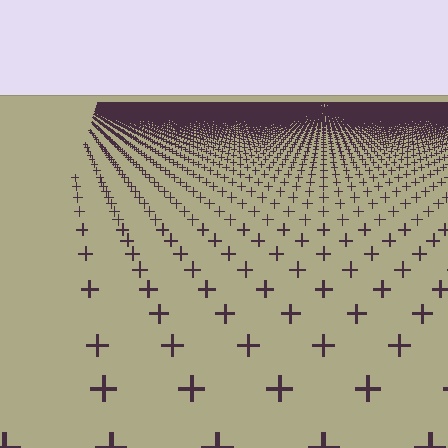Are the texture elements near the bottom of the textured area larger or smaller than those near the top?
Larger. Near the bottom, elements are closer to the viewer and appear at a bigger on-screen size.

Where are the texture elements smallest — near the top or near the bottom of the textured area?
Near the top.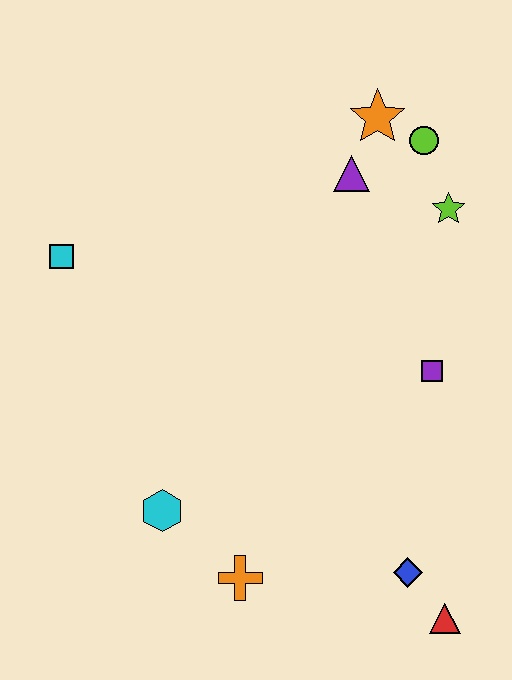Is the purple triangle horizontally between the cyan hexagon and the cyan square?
No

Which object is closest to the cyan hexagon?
The orange cross is closest to the cyan hexagon.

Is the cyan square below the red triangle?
No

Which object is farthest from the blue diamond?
The cyan square is farthest from the blue diamond.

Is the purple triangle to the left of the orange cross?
No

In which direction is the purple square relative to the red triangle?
The purple square is above the red triangle.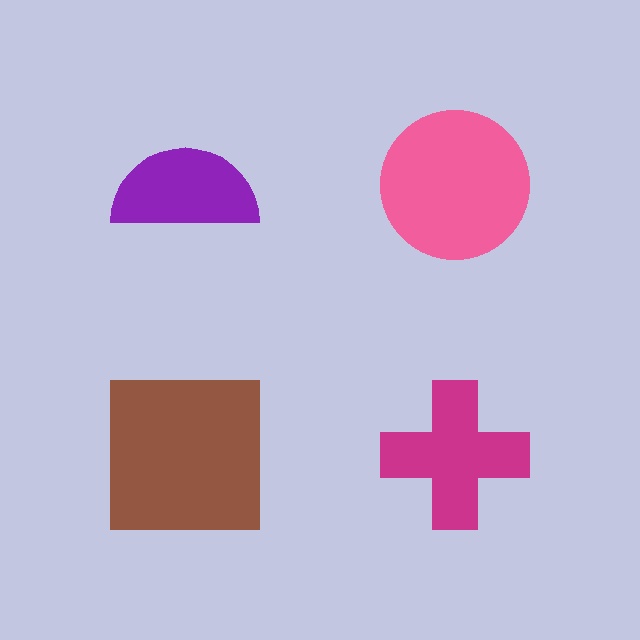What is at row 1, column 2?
A pink circle.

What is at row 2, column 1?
A brown square.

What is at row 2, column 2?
A magenta cross.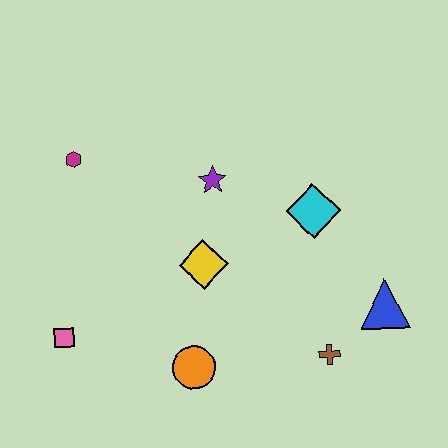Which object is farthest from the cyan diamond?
The pink square is farthest from the cyan diamond.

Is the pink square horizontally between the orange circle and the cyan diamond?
No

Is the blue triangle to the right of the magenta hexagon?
Yes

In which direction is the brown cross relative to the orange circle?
The brown cross is to the right of the orange circle.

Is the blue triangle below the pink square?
No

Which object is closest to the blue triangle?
The brown cross is closest to the blue triangle.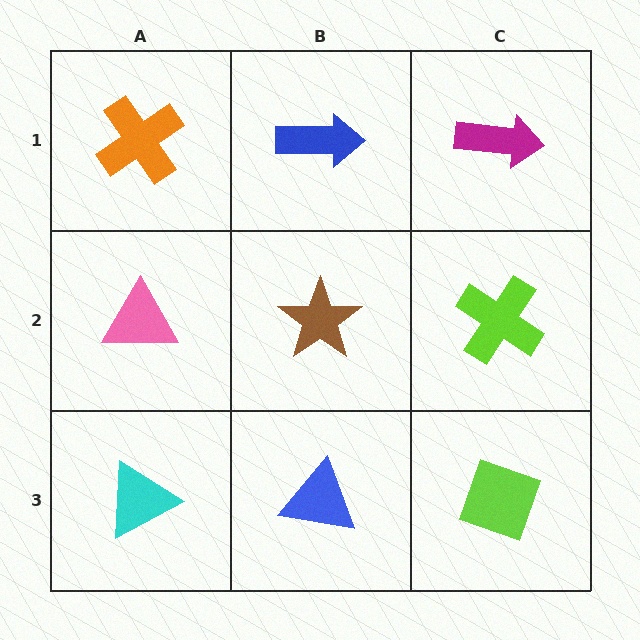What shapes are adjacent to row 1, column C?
A lime cross (row 2, column C), a blue arrow (row 1, column B).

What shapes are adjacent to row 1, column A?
A pink triangle (row 2, column A), a blue arrow (row 1, column B).